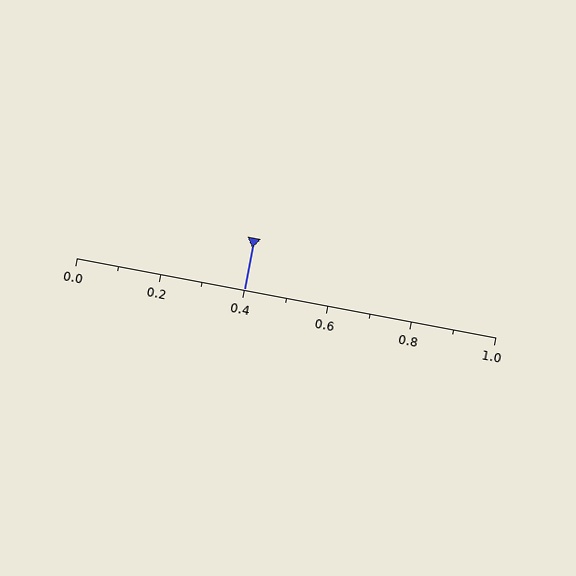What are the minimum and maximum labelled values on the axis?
The axis runs from 0.0 to 1.0.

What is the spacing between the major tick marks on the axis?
The major ticks are spaced 0.2 apart.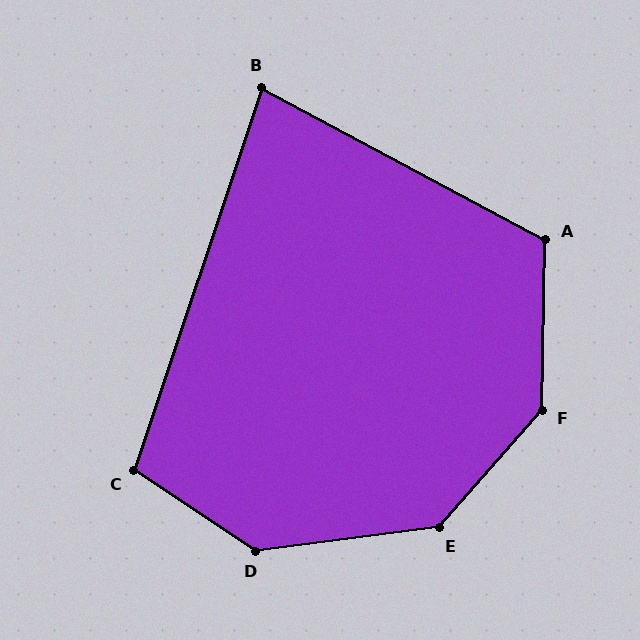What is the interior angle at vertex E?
Approximately 138 degrees (obtuse).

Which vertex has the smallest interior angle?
B, at approximately 80 degrees.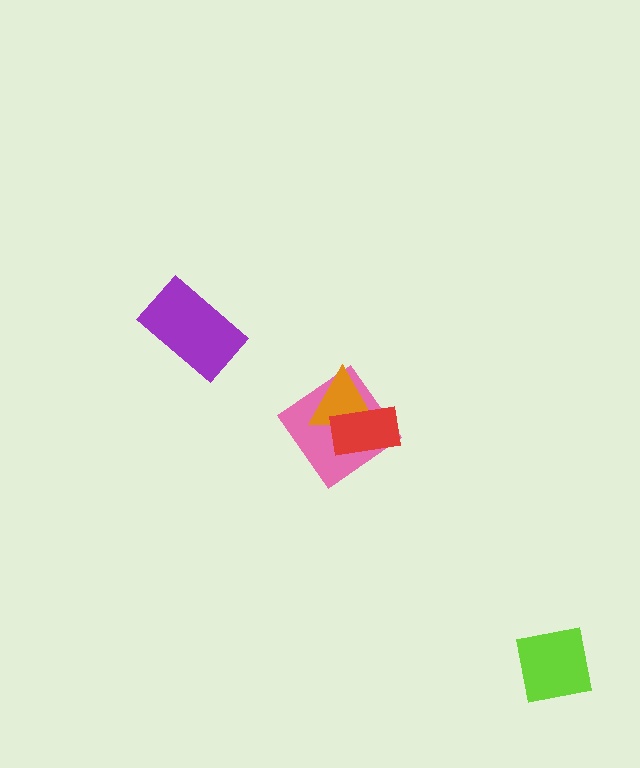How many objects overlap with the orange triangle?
2 objects overlap with the orange triangle.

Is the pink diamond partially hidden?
Yes, it is partially covered by another shape.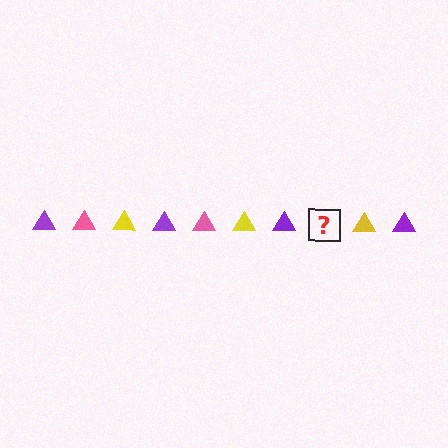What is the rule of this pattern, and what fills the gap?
The rule is that the pattern cycles through purple, pink, yellow triangles. The gap should be filled with a pink triangle.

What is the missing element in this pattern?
The missing element is a pink triangle.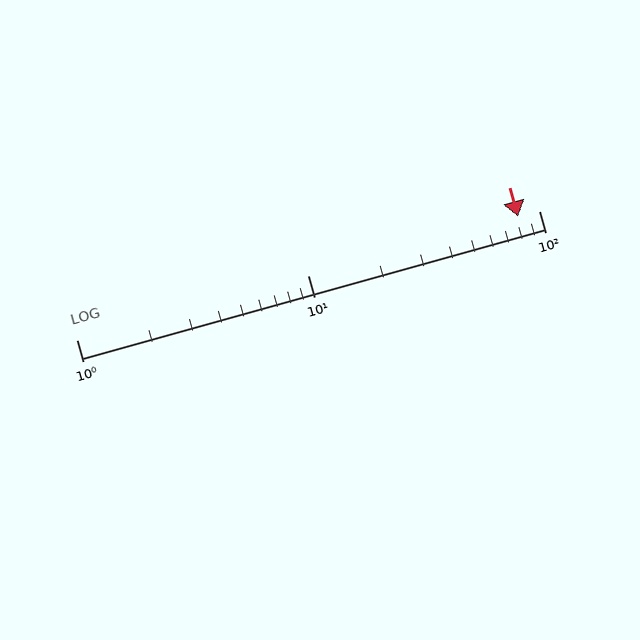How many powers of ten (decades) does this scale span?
The scale spans 2 decades, from 1 to 100.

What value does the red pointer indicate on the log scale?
The pointer indicates approximately 81.